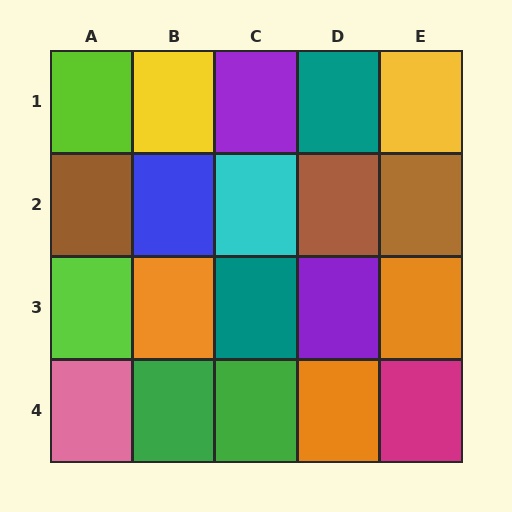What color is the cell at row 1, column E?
Yellow.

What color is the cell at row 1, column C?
Purple.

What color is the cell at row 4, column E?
Magenta.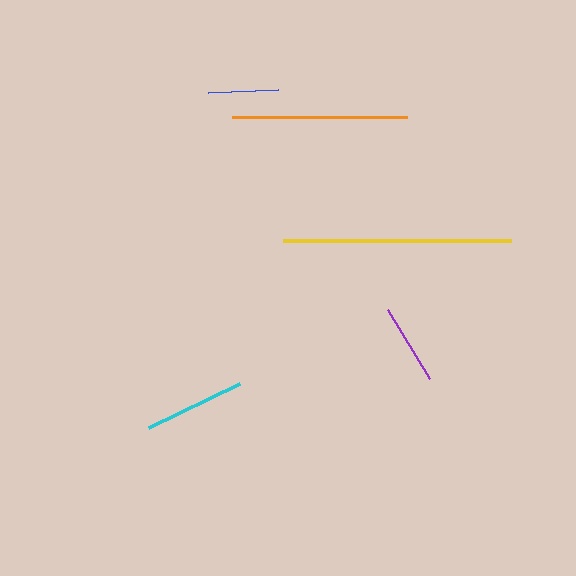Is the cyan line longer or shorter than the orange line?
The orange line is longer than the cyan line.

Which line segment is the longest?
The yellow line is the longest at approximately 228 pixels.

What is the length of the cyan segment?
The cyan segment is approximately 101 pixels long.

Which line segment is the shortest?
The blue line is the shortest at approximately 70 pixels.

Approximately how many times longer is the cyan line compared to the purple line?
The cyan line is approximately 1.3 times the length of the purple line.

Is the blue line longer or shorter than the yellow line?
The yellow line is longer than the blue line.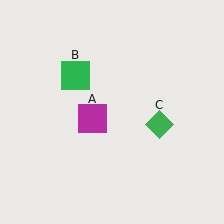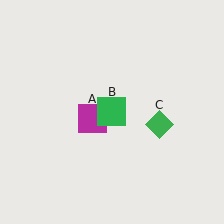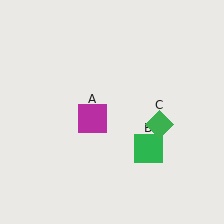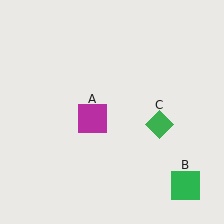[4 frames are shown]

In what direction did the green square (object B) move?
The green square (object B) moved down and to the right.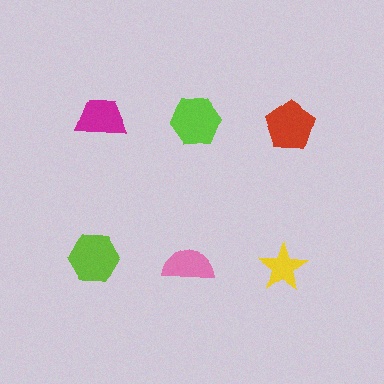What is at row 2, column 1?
A lime hexagon.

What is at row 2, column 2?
A pink semicircle.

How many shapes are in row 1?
3 shapes.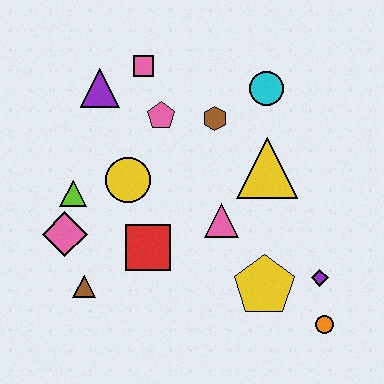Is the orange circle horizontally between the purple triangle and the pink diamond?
No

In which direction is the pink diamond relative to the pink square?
The pink diamond is below the pink square.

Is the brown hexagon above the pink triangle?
Yes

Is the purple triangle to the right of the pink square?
No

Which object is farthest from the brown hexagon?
The orange circle is farthest from the brown hexagon.